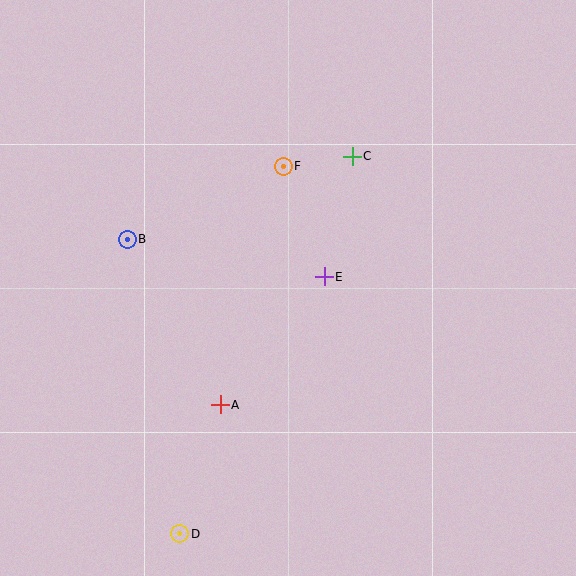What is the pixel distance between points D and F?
The distance between D and F is 382 pixels.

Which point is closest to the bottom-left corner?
Point D is closest to the bottom-left corner.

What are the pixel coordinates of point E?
Point E is at (324, 277).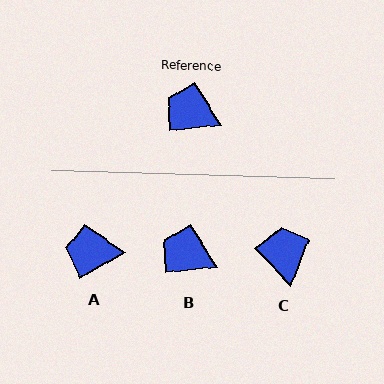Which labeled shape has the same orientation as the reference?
B.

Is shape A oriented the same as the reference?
No, it is off by about 23 degrees.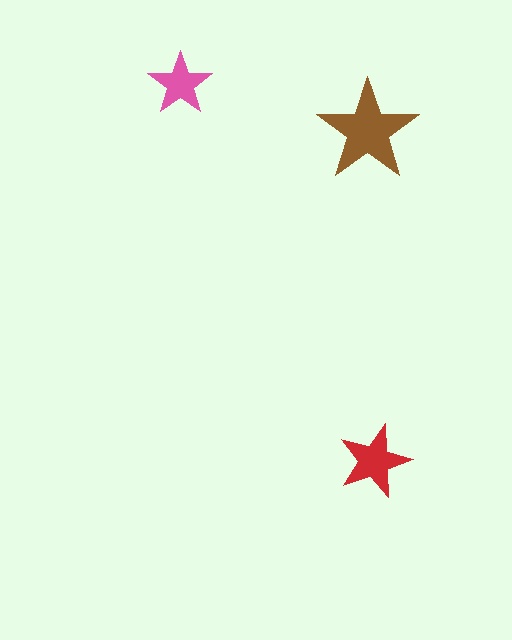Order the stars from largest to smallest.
the brown one, the red one, the pink one.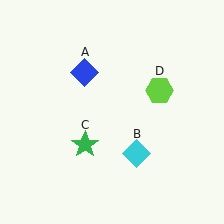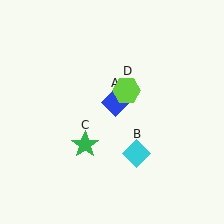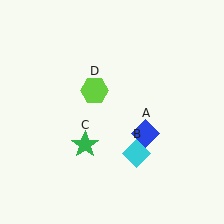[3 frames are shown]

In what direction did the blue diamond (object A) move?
The blue diamond (object A) moved down and to the right.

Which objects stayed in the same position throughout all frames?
Cyan diamond (object B) and green star (object C) remained stationary.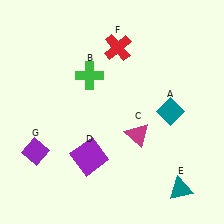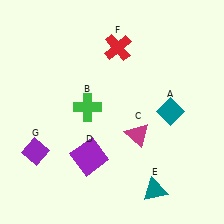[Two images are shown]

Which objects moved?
The objects that moved are: the green cross (B), the teal triangle (E).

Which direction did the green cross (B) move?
The green cross (B) moved down.